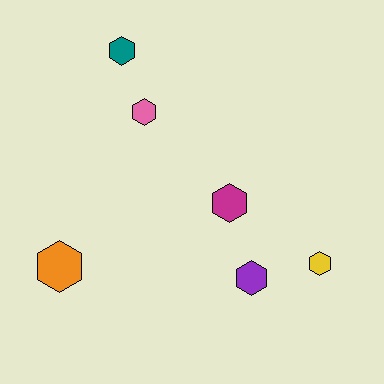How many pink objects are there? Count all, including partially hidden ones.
There is 1 pink object.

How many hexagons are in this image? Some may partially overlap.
There are 6 hexagons.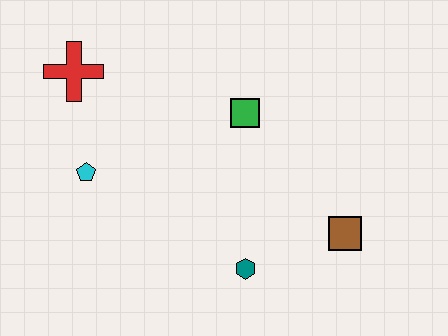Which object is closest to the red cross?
The cyan pentagon is closest to the red cross.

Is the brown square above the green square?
No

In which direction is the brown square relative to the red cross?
The brown square is to the right of the red cross.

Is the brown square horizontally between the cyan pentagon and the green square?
No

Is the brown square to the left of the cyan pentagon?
No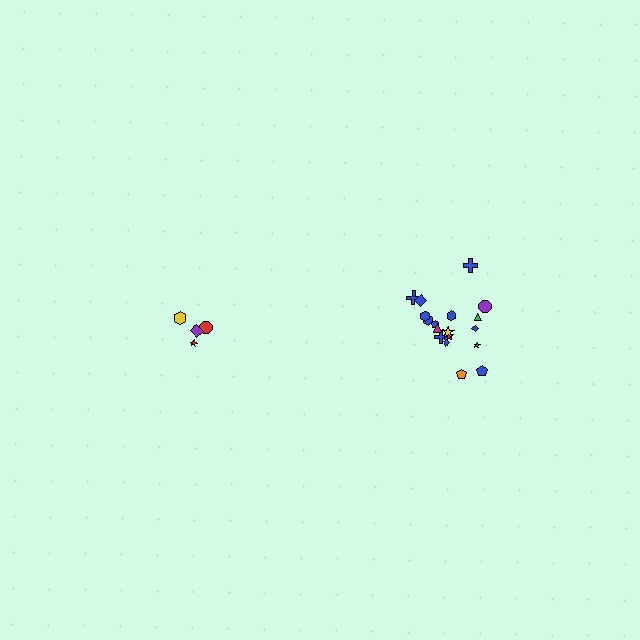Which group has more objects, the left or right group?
The right group.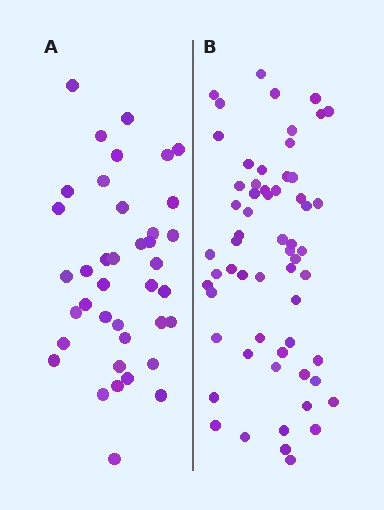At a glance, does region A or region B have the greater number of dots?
Region B (the right region) has more dots.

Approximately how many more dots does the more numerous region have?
Region B has approximately 20 more dots than region A.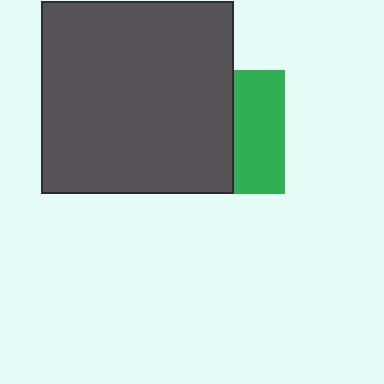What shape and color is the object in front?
The object in front is a dark gray square.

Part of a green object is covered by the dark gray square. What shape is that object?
It is a square.